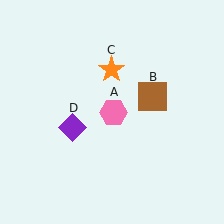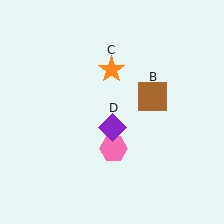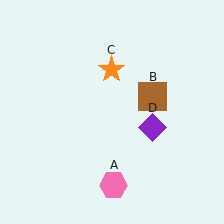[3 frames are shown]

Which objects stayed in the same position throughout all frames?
Brown square (object B) and orange star (object C) remained stationary.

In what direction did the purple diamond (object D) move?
The purple diamond (object D) moved right.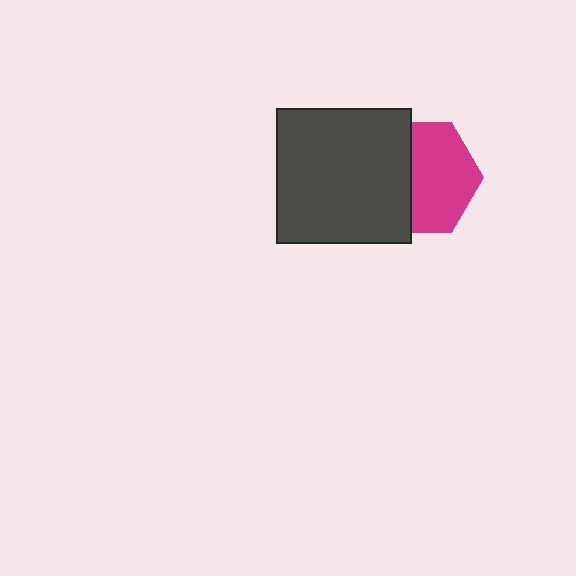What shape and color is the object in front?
The object in front is a dark gray square.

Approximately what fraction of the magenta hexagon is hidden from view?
Roughly 41% of the magenta hexagon is hidden behind the dark gray square.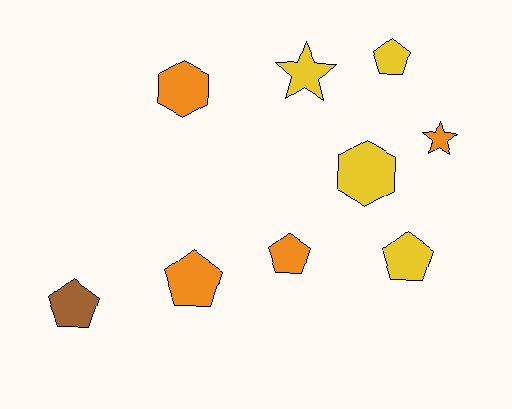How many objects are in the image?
There are 9 objects.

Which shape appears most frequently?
Pentagon, with 5 objects.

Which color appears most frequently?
Yellow, with 4 objects.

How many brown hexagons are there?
There are no brown hexagons.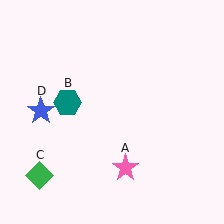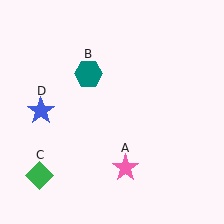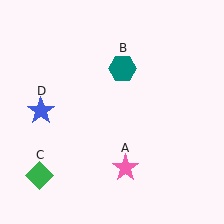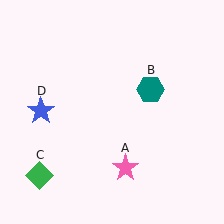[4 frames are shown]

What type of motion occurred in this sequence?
The teal hexagon (object B) rotated clockwise around the center of the scene.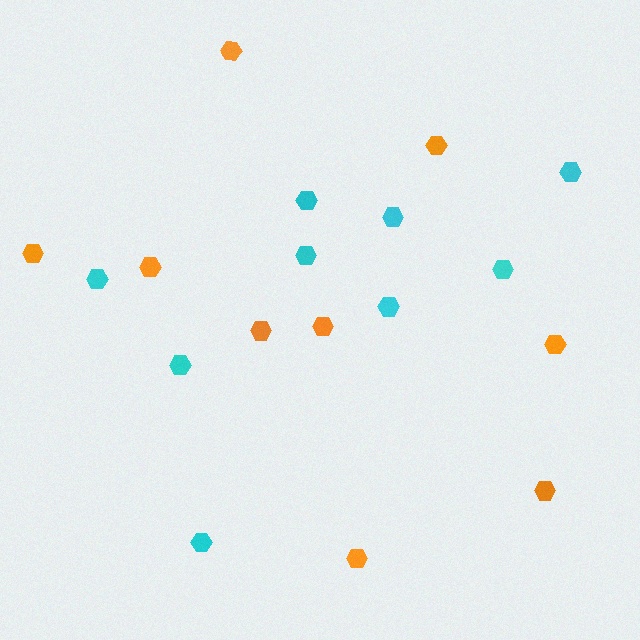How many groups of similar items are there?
There are 2 groups: one group of orange hexagons (9) and one group of cyan hexagons (9).